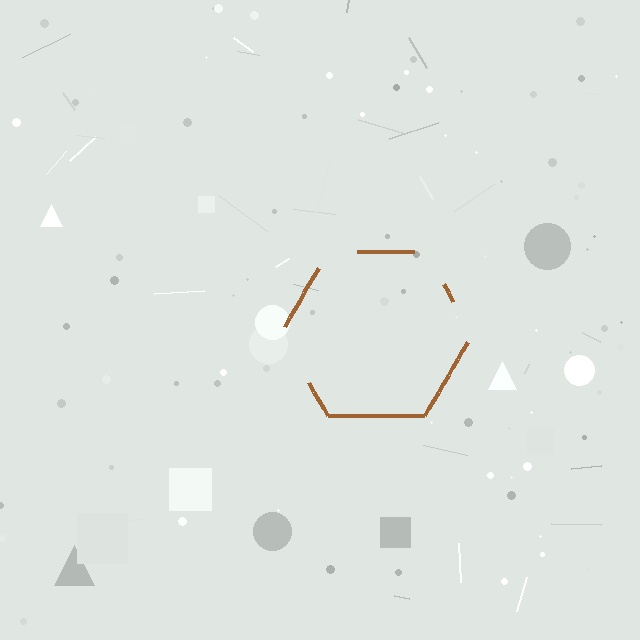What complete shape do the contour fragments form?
The contour fragments form a hexagon.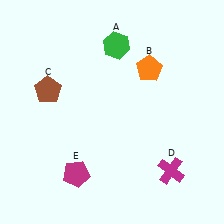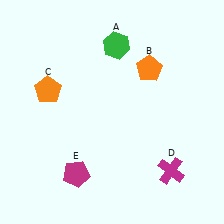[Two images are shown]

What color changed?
The pentagon (C) changed from brown in Image 1 to orange in Image 2.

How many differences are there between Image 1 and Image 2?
There is 1 difference between the two images.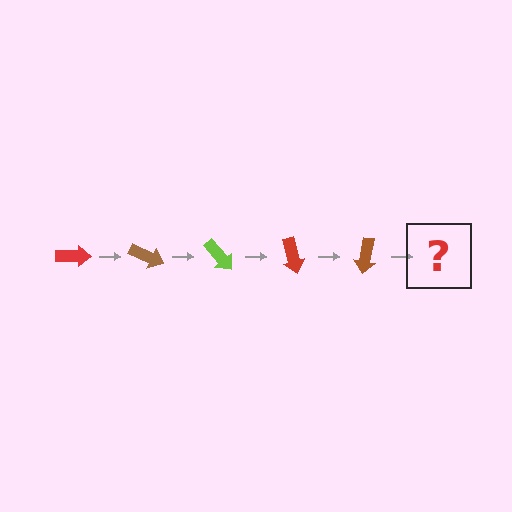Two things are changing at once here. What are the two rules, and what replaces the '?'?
The two rules are that it rotates 25 degrees each step and the color cycles through red, brown, and lime. The '?' should be a lime arrow, rotated 125 degrees from the start.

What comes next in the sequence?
The next element should be a lime arrow, rotated 125 degrees from the start.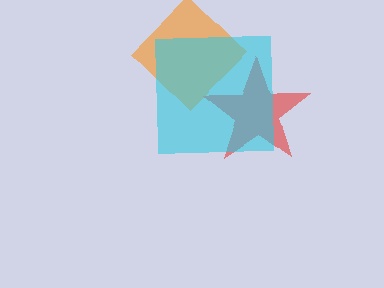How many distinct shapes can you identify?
There are 3 distinct shapes: a red star, an orange diamond, a cyan square.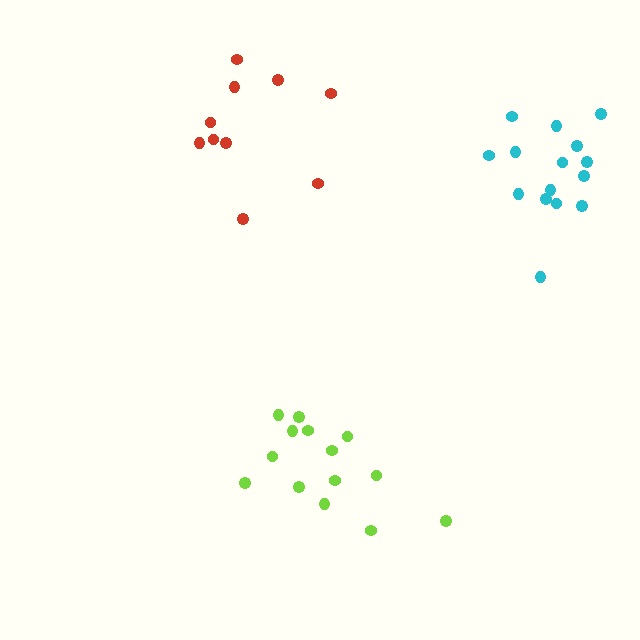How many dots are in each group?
Group 1: 10 dots, Group 2: 15 dots, Group 3: 14 dots (39 total).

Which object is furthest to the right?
The cyan cluster is rightmost.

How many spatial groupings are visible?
There are 3 spatial groupings.